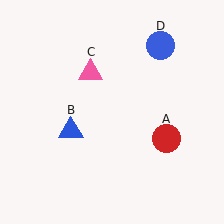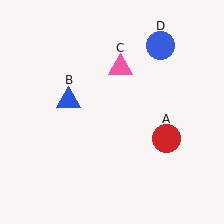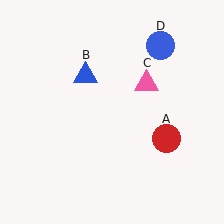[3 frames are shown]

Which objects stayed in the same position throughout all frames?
Red circle (object A) and blue circle (object D) remained stationary.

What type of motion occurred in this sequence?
The blue triangle (object B), pink triangle (object C) rotated clockwise around the center of the scene.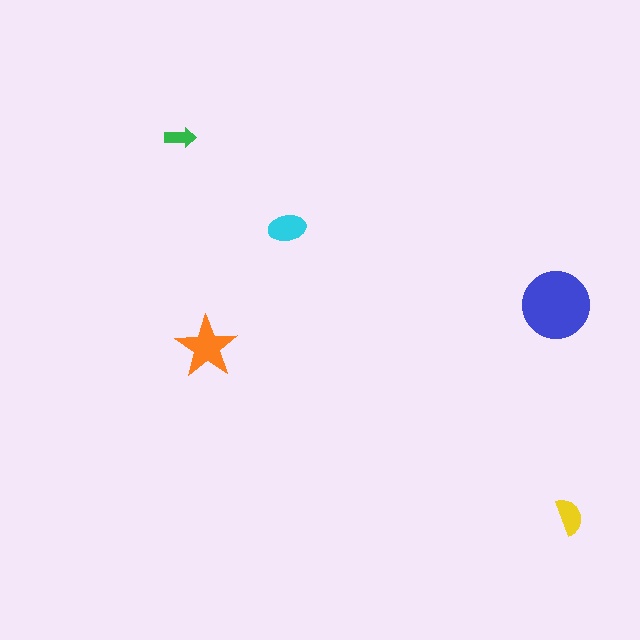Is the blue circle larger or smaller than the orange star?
Larger.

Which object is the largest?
The blue circle.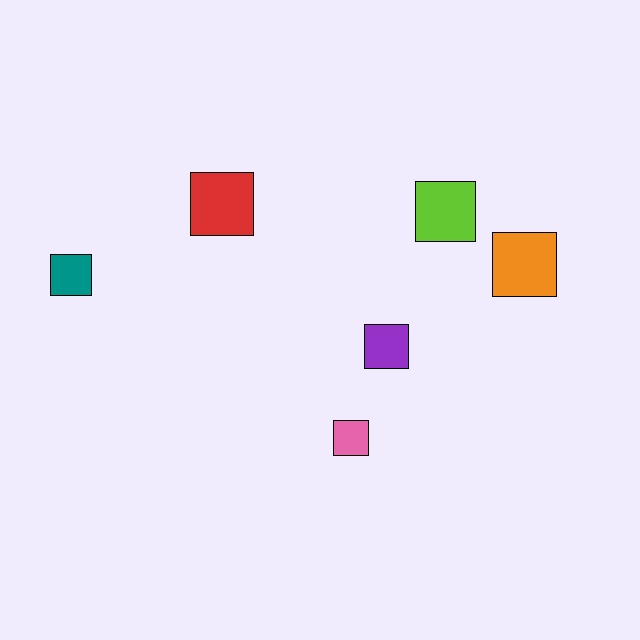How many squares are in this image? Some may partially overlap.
There are 6 squares.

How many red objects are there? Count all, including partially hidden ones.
There is 1 red object.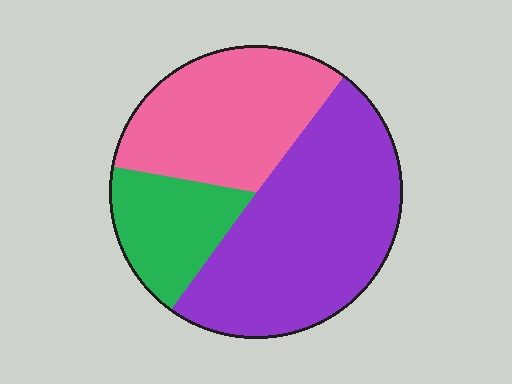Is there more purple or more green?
Purple.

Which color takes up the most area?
Purple, at roughly 50%.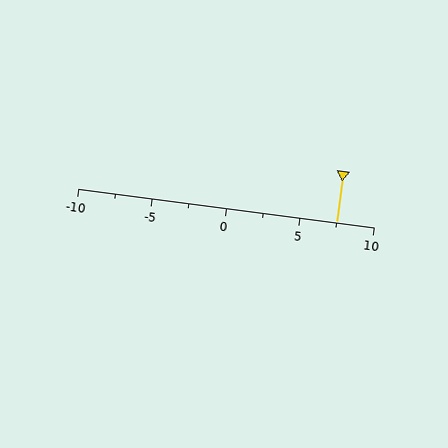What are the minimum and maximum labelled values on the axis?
The axis runs from -10 to 10.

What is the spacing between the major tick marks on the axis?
The major ticks are spaced 5 apart.